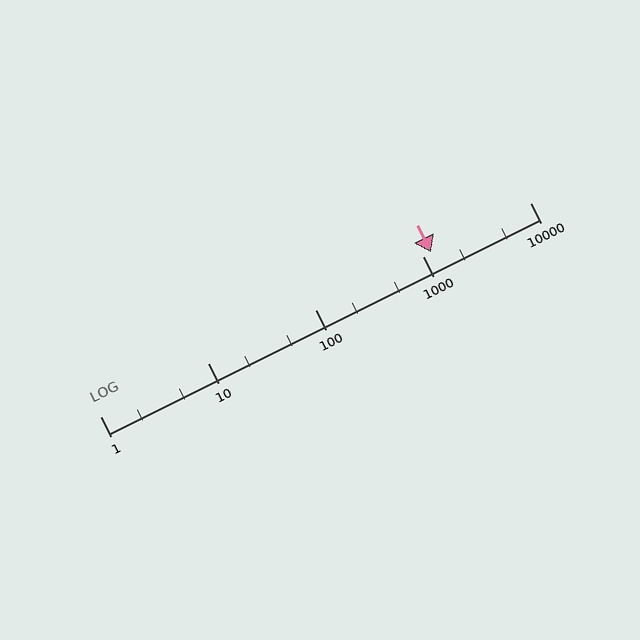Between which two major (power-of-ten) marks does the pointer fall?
The pointer is between 1000 and 10000.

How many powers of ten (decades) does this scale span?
The scale spans 4 decades, from 1 to 10000.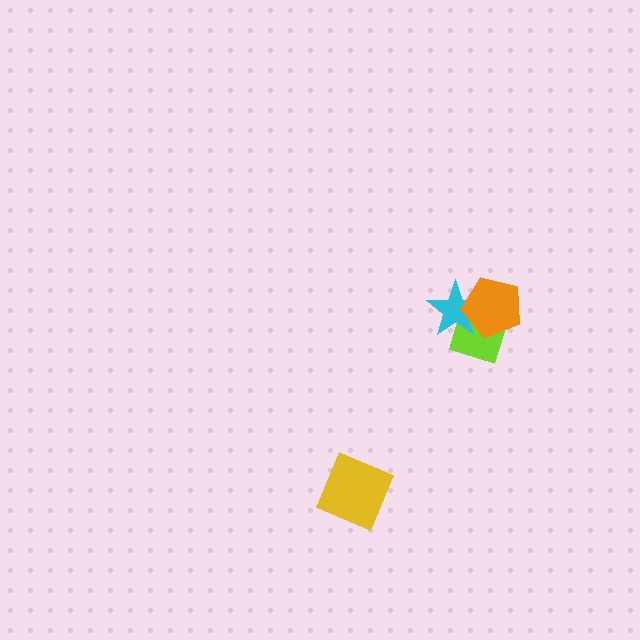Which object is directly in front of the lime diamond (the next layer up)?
The cyan star is directly in front of the lime diamond.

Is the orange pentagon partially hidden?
No, no other shape covers it.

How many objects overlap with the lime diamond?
2 objects overlap with the lime diamond.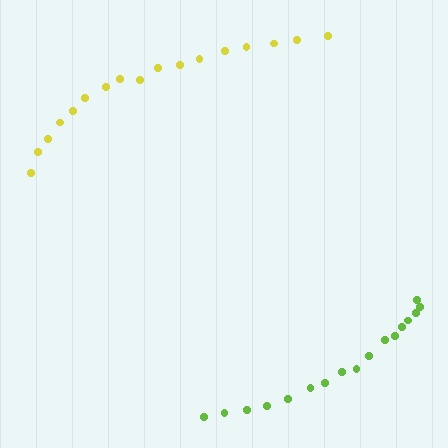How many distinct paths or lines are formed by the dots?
There are 2 distinct paths.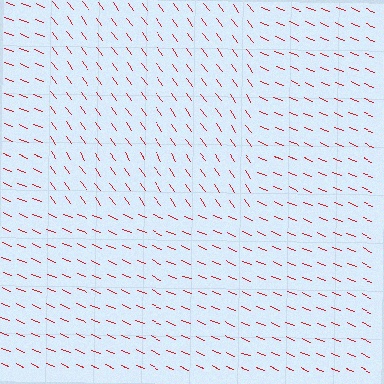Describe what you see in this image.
The image is filled with small red line segments. A rectangle region in the image has lines oriented differently from the surrounding lines, creating a visible texture boundary.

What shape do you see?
I see a rectangle.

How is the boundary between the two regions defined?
The boundary is defined purely by a change in line orientation (approximately 32 degrees difference). All lines are the same color and thickness.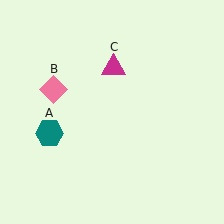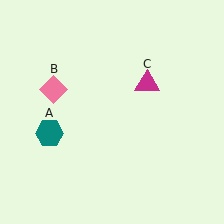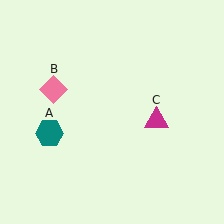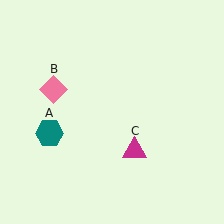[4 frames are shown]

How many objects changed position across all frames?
1 object changed position: magenta triangle (object C).